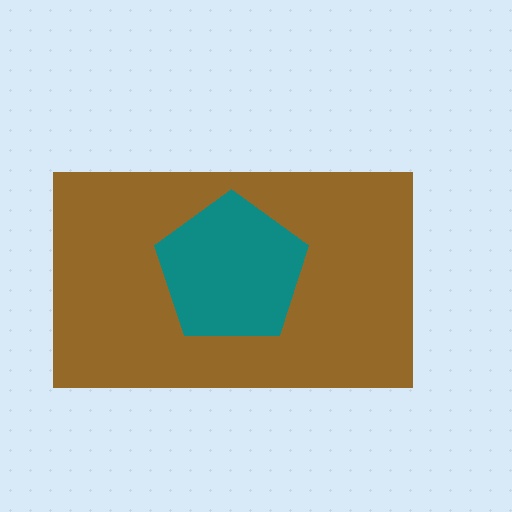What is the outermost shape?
The brown rectangle.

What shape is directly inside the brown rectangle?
The teal pentagon.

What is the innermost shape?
The teal pentagon.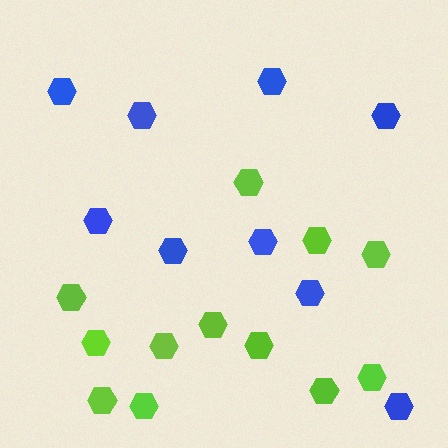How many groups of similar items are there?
There are 2 groups: one group of lime hexagons (12) and one group of blue hexagons (9).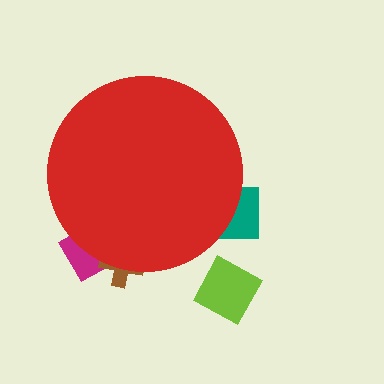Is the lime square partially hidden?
No, the lime square is fully visible.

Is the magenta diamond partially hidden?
Yes, the magenta diamond is partially hidden behind the red circle.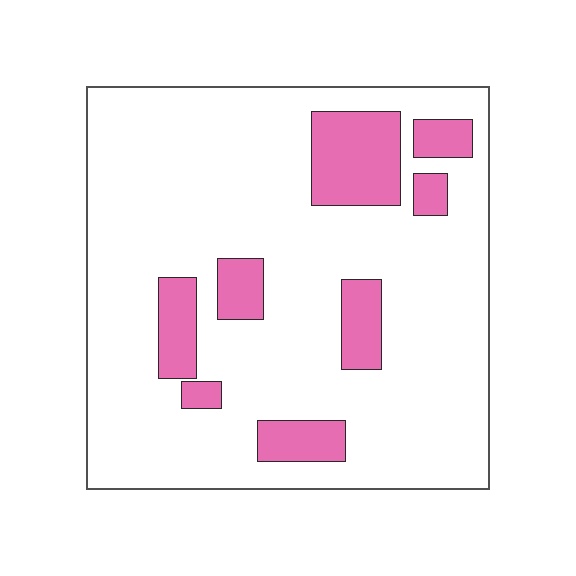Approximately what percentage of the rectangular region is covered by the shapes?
Approximately 15%.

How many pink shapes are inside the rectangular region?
8.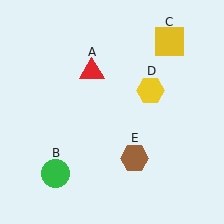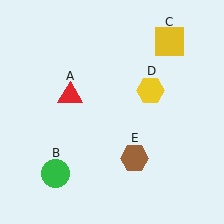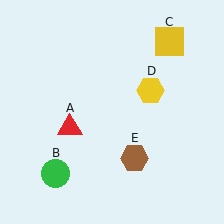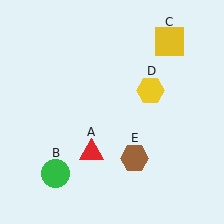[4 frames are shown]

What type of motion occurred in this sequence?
The red triangle (object A) rotated counterclockwise around the center of the scene.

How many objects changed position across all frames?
1 object changed position: red triangle (object A).